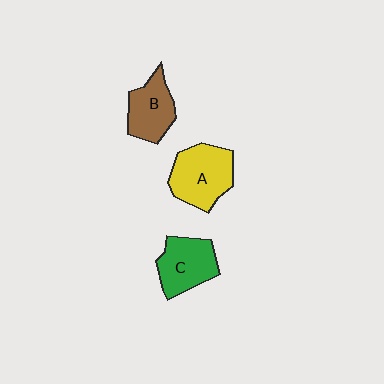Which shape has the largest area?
Shape A (yellow).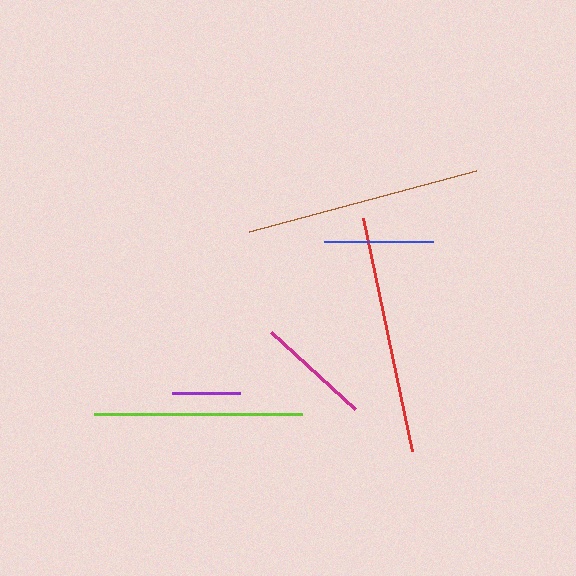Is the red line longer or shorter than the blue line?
The red line is longer than the blue line.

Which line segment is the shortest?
The purple line is the shortest at approximately 68 pixels.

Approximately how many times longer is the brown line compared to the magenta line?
The brown line is approximately 2.1 times the length of the magenta line.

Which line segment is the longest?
The red line is the longest at approximately 238 pixels.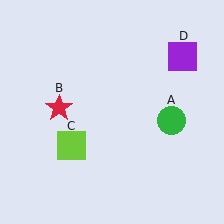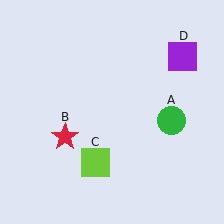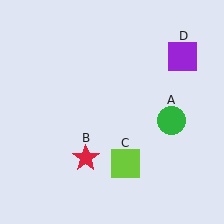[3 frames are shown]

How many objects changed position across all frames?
2 objects changed position: red star (object B), lime square (object C).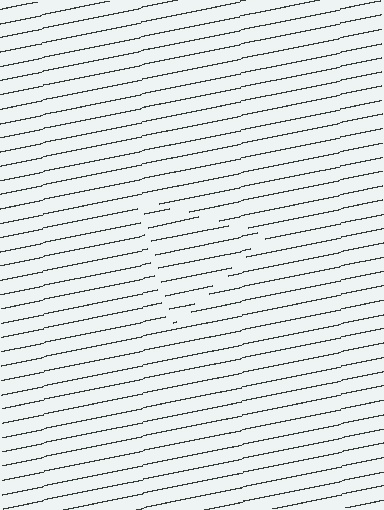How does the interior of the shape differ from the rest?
The interior of the shape contains the same grating, shifted by half a period — the contour is defined by the phase discontinuity where line-ends from the inner and outer gratings abut.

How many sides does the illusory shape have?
3 sides — the line-ends trace a triangle.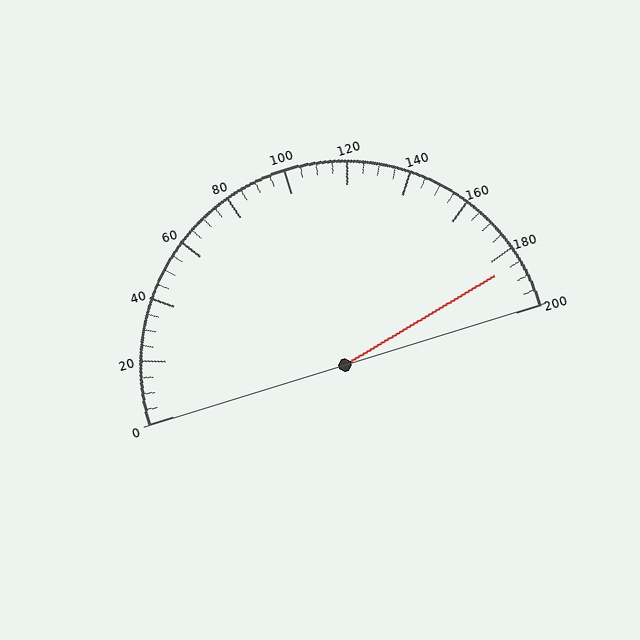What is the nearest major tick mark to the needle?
The nearest major tick mark is 180.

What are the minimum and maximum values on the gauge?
The gauge ranges from 0 to 200.